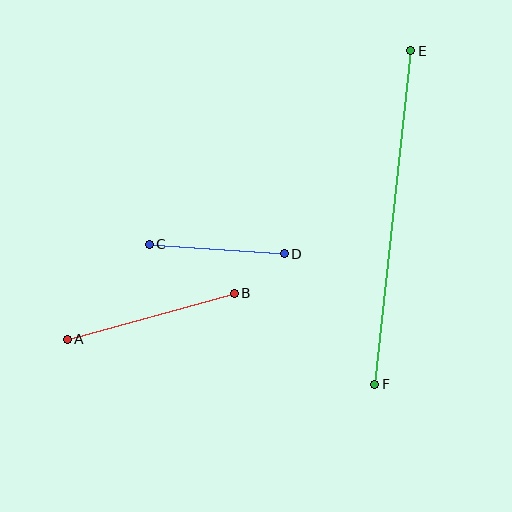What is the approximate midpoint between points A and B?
The midpoint is at approximately (151, 316) pixels.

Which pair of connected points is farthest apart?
Points E and F are farthest apart.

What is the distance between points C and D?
The distance is approximately 135 pixels.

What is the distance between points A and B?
The distance is approximately 173 pixels.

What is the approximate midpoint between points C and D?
The midpoint is at approximately (217, 249) pixels.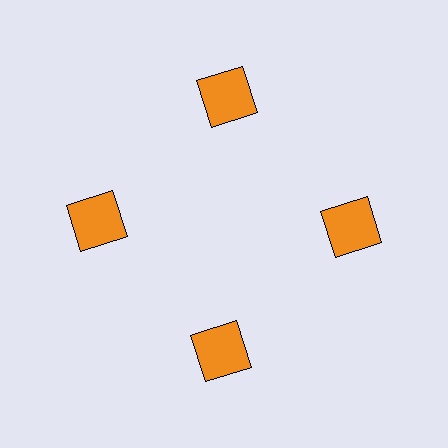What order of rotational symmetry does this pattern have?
This pattern has 4-fold rotational symmetry.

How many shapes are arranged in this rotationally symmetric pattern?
There are 4 shapes, arranged in 4 groups of 1.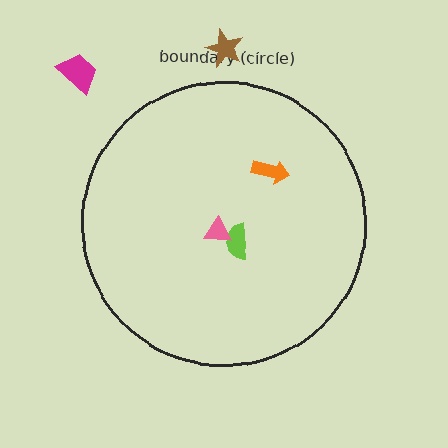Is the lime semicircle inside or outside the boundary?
Inside.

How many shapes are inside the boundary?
3 inside, 2 outside.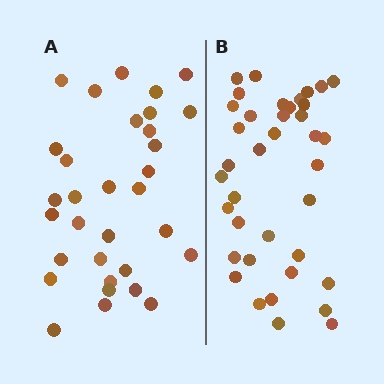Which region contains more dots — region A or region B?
Region B (the right region) has more dots.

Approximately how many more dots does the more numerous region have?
Region B has about 6 more dots than region A.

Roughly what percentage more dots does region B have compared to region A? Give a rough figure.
About 20% more.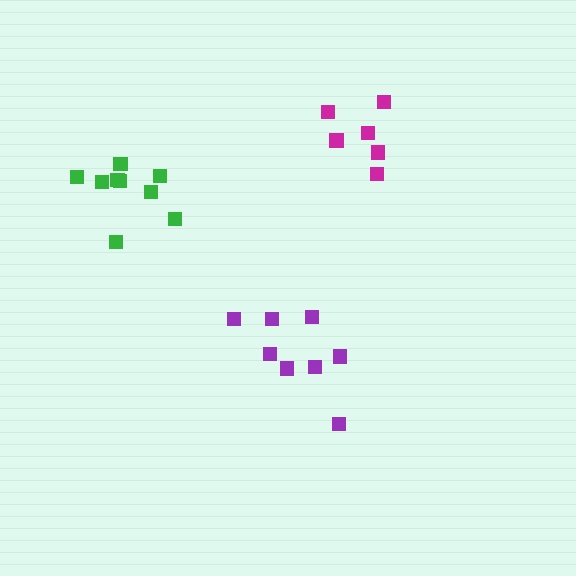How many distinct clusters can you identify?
There are 3 distinct clusters.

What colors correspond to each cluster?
The clusters are colored: purple, magenta, green.